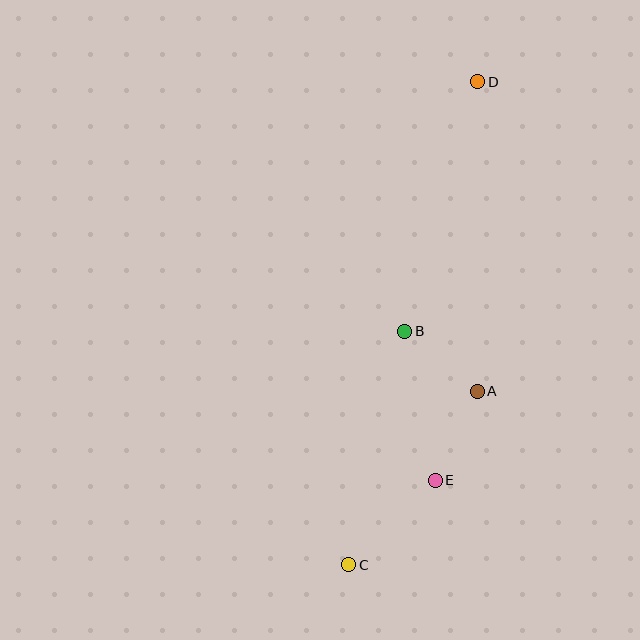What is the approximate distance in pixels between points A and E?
The distance between A and E is approximately 98 pixels.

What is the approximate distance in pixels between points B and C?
The distance between B and C is approximately 240 pixels.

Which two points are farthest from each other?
Points C and D are farthest from each other.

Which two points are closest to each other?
Points A and B are closest to each other.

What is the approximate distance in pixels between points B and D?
The distance between B and D is approximately 260 pixels.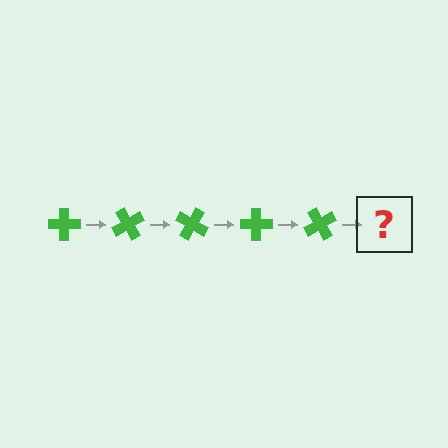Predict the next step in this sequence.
The next step is a green cross rotated 300 degrees.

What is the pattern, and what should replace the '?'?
The pattern is that the cross rotates 60 degrees each step. The '?' should be a green cross rotated 300 degrees.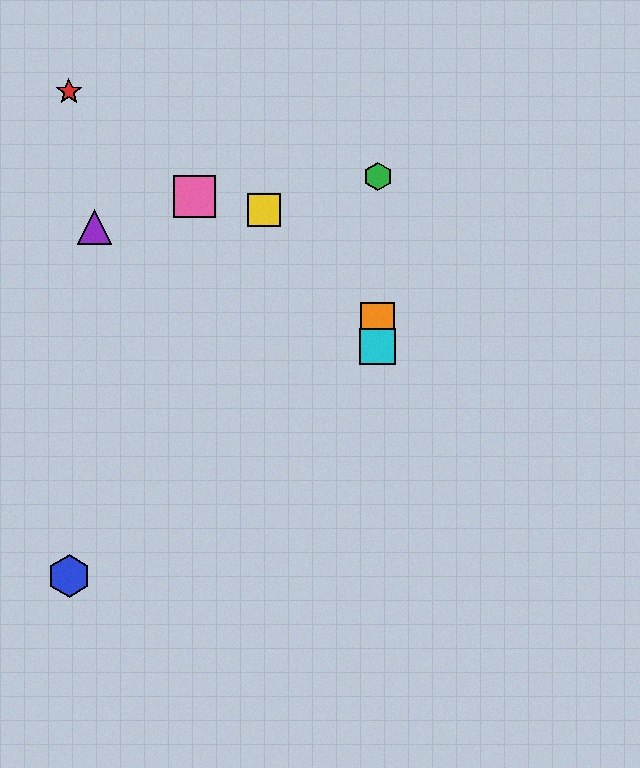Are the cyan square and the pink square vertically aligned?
No, the cyan square is at x≈378 and the pink square is at x≈195.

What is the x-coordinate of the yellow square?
The yellow square is at x≈264.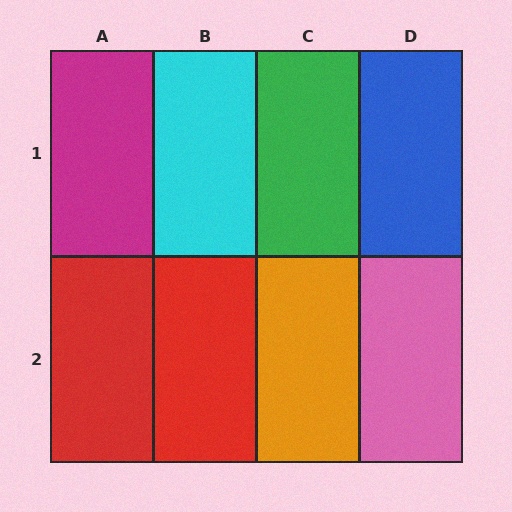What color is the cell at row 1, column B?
Cyan.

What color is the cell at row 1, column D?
Blue.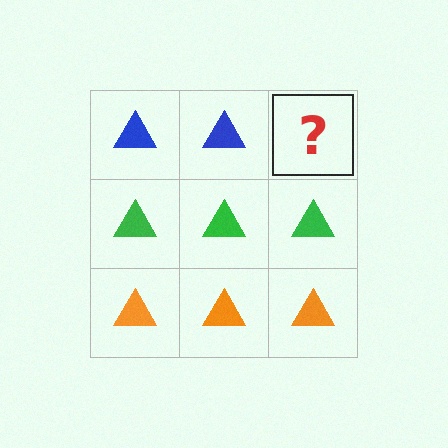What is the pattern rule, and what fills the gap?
The rule is that each row has a consistent color. The gap should be filled with a blue triangle.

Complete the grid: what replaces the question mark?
The question mark should be replaced with a blue triangle.